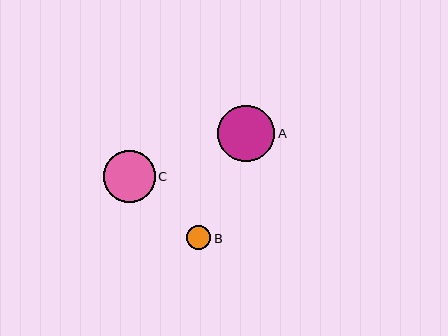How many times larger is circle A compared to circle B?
Circle A is approximately 2.3 times the size of circle B.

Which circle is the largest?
Circle A is the largest with a size of approximately 57 pixels.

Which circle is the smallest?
Circle B is the smallest with a size of approximately 24 pixels.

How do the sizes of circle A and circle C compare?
Circle A and circle C are approximately the same size.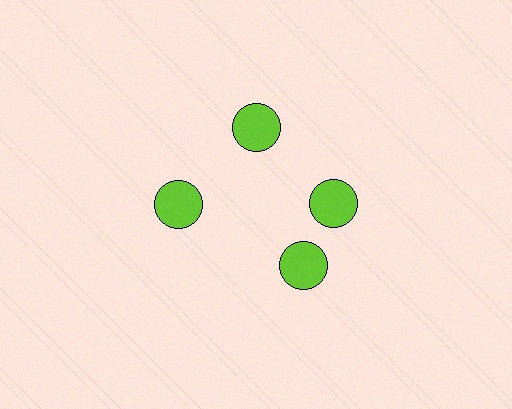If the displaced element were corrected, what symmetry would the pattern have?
It would have 4-fold rotational symmetry — the pattern would map onto itself every 90 degrees.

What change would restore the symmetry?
The symmetry would be restored by rotating it back into even spacing with its neighbors so that all 4 circles sit at equal angles and equal distance from the center.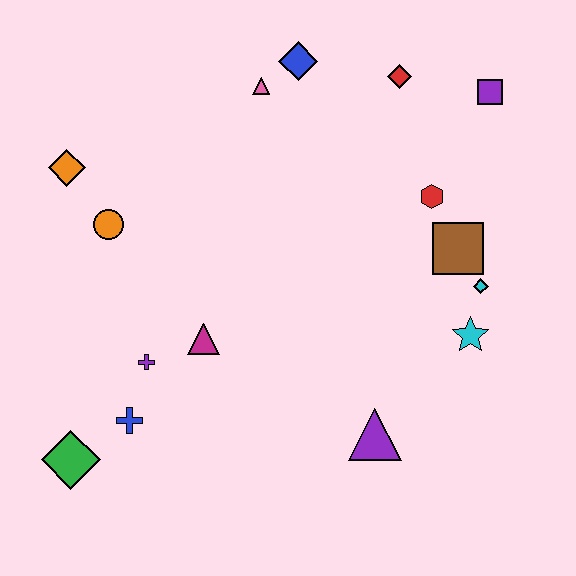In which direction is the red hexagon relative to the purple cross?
The red hexagon is to the right of the purple cross.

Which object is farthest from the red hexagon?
The green diamond is farthest from the red hexagon.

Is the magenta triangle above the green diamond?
Yes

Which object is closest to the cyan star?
The cyan diamond is closest to the cyan star.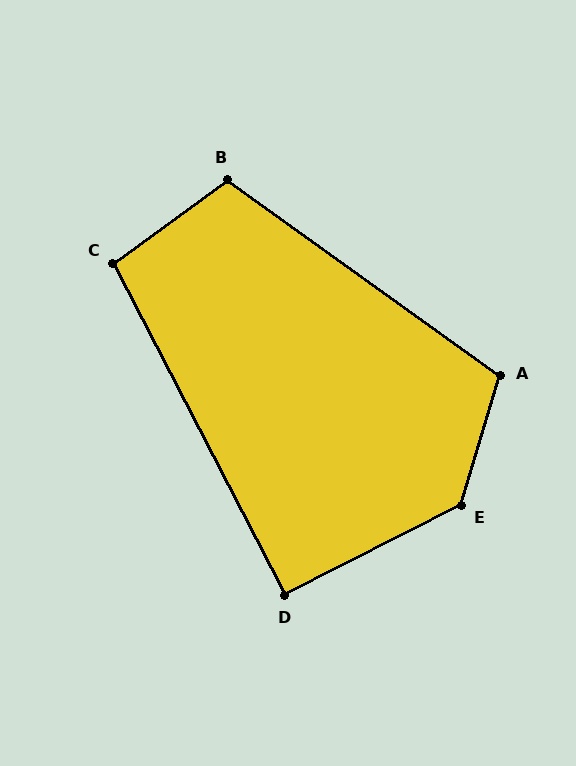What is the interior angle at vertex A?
Approximately 109 degrees (obtuse).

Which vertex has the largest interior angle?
E, at approximately 133 degrees.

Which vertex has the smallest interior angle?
D, at approximately 90 degrees.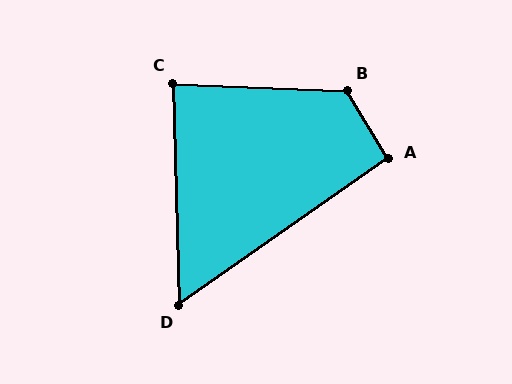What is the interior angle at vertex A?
Approximately 94 degrees (approximately right).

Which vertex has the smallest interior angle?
D, at approximately 57 degrees.